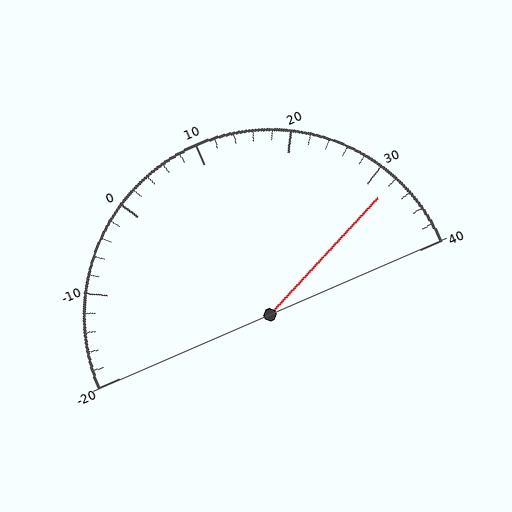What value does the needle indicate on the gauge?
The needle indicates approximately 32.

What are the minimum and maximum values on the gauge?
The gauge ranges from -20 to 40.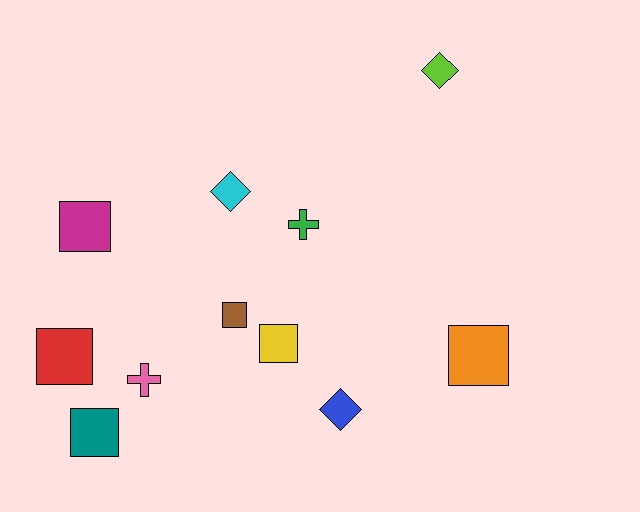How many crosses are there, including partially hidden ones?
There are 2 crosses.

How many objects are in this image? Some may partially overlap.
There are 11 objects.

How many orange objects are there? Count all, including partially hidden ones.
There is 1 orange object.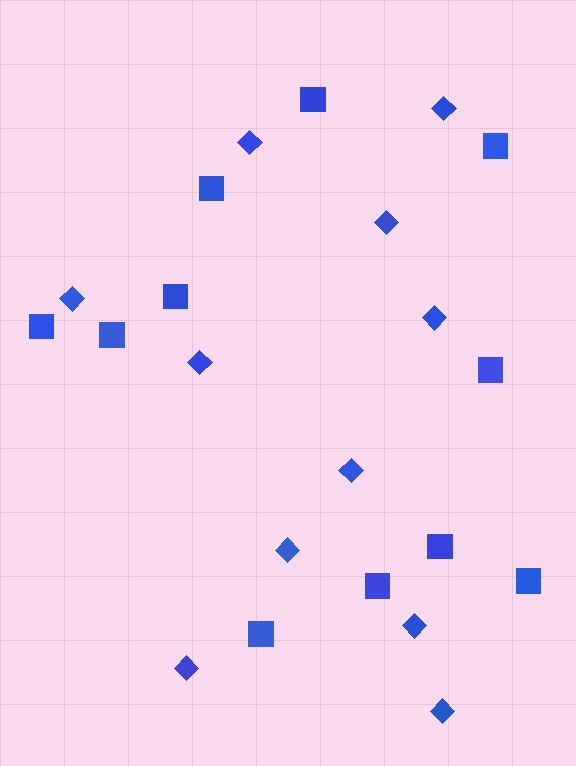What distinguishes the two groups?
There are 2 groups: one group of squares (11) and one group of diamonds (11).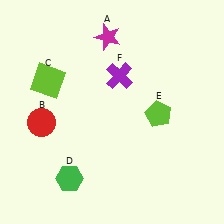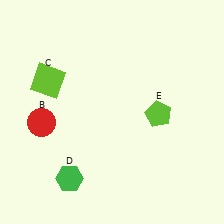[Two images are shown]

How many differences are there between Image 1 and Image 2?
There are 2 differences between the two images.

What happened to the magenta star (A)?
The magenta star (A) was removed in Image 2. It was in the top-left area of Image 1.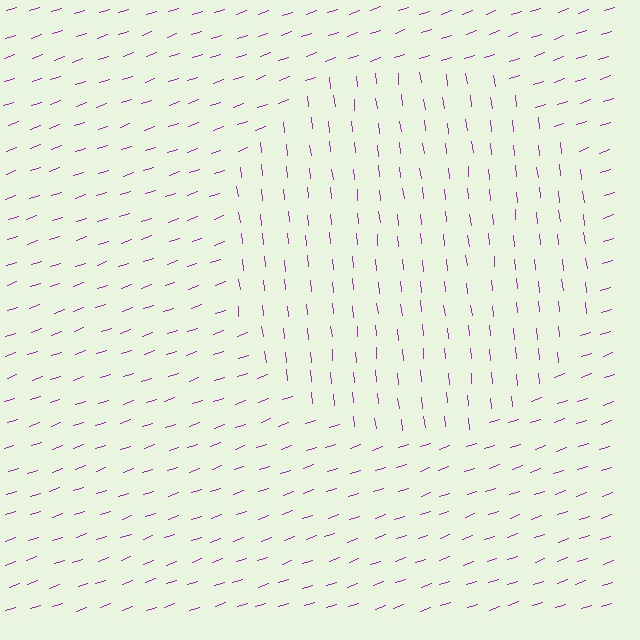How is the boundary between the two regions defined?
The boundary is defined purely by a change in line orientation (approximately 77 degrees difference). All lines are the same color and thickness.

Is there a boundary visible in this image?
Yes, there is a texture boundary formed by a change in line orientation.